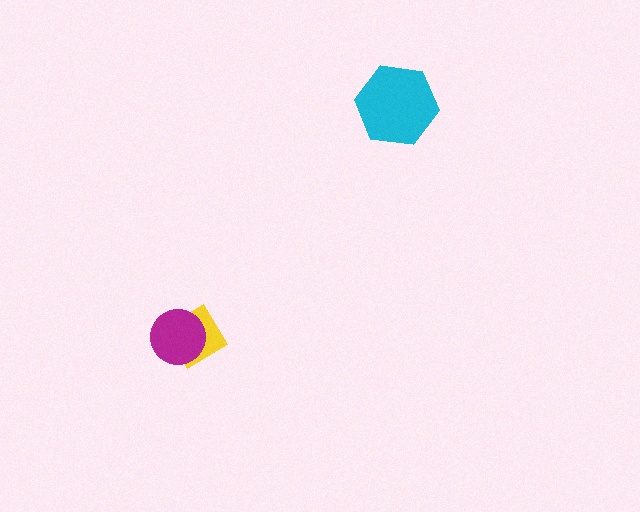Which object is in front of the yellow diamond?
The magenta circle is in front of the yellow diamond.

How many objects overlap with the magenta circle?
1 object overlaps with the magenta circle.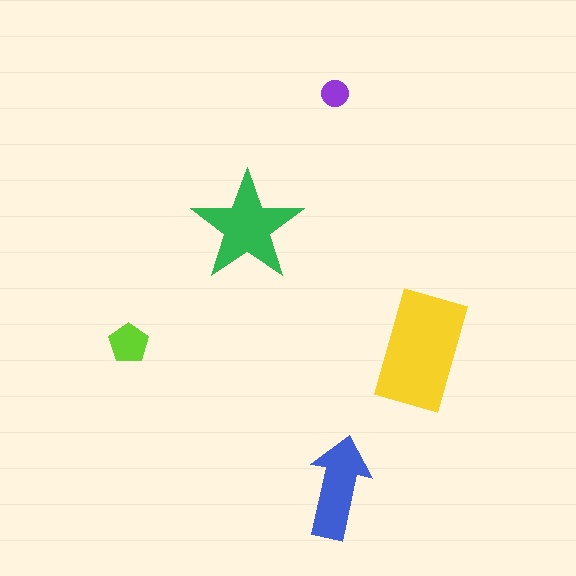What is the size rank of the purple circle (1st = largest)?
5th.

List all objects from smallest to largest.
The purple circle, the lime pentagon, the blue arrow, the green star, the yellow rectangle.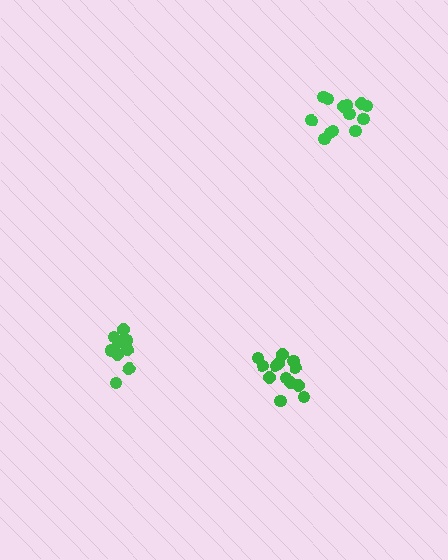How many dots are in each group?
Group 1: 10 dots, Group 2: 13 dots, Group 3: 13 dots (36 total).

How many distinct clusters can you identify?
There are 3 distinct clusters.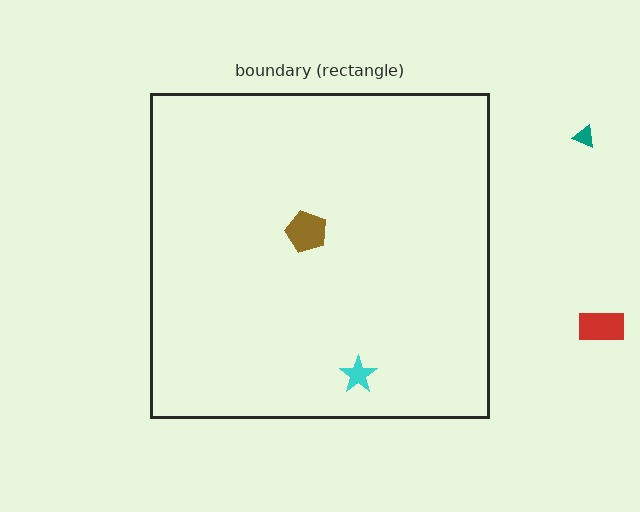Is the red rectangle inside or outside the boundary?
Outside.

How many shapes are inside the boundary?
2 inside, 2 outside.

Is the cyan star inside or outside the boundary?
Inside.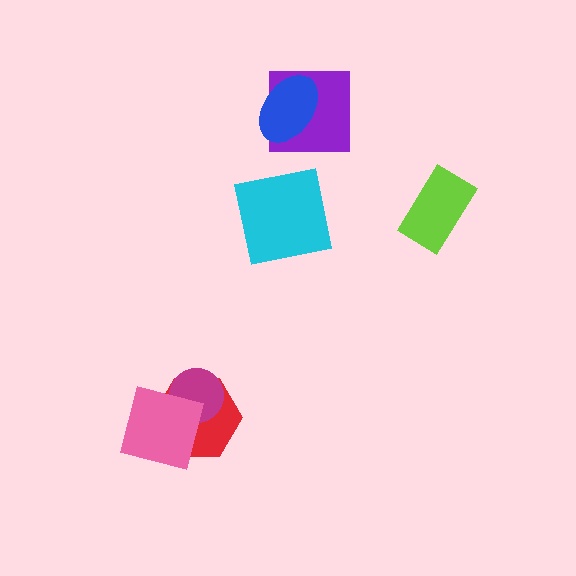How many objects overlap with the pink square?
2 objects overlap with the pink square.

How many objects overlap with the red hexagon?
2 objects overlap with the red hexagon.